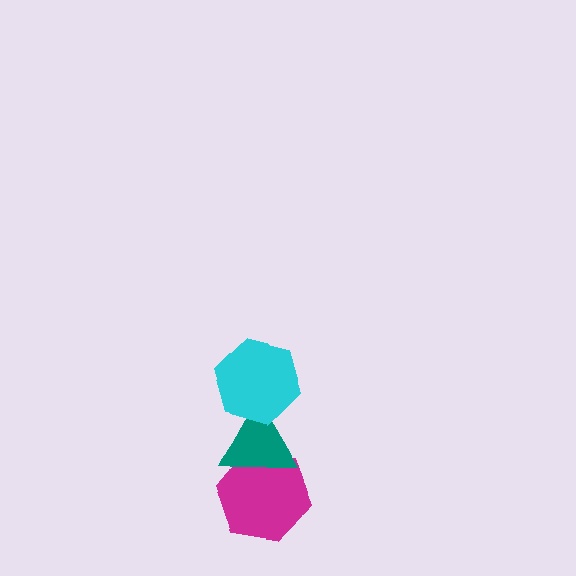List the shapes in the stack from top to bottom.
From top to bottom: the cyan hexagon, the teal triangle, the magenta hexagon.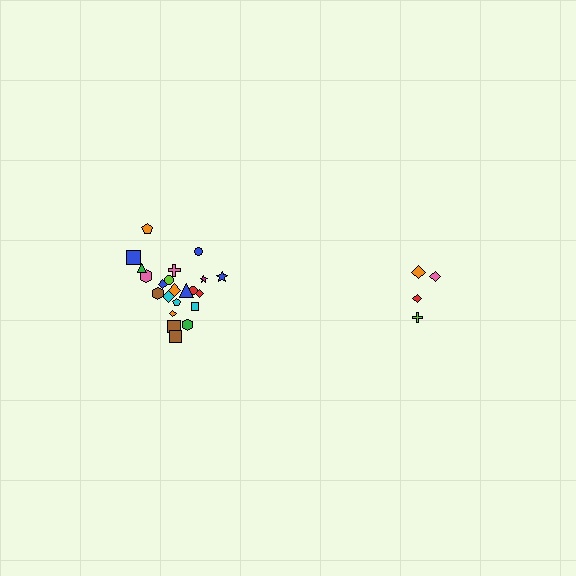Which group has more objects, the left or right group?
The left group.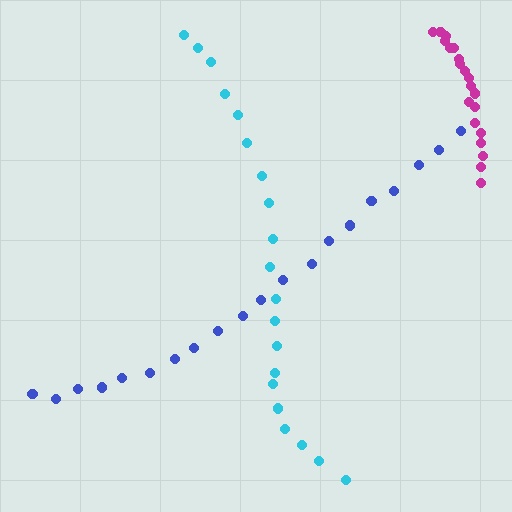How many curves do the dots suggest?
There are 3 distinct paths.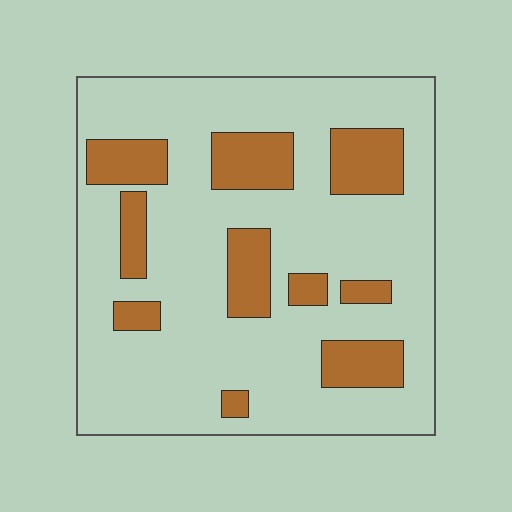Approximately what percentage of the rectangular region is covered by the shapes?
Approximately 20%.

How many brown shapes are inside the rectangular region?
10.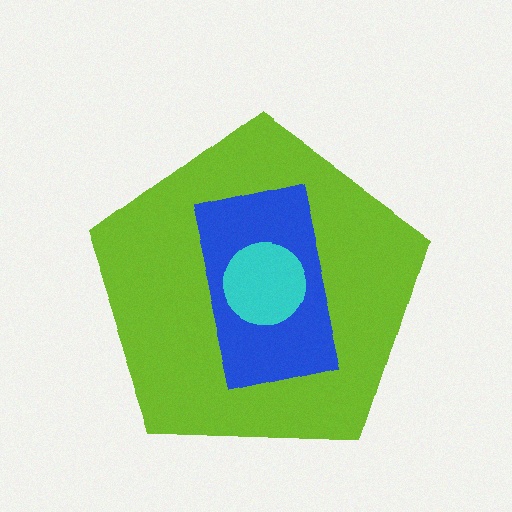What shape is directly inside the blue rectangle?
The cyan circle.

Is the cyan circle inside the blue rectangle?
Yes.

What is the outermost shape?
The lime pentagon.